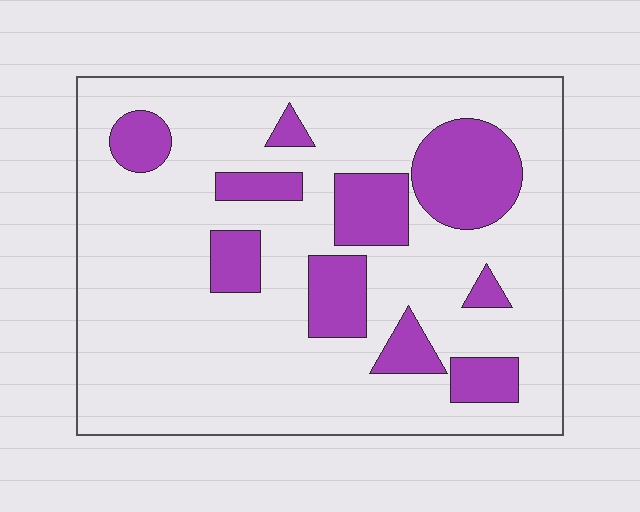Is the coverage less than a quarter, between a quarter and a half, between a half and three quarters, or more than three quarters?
Less than a quarter.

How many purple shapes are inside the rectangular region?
10.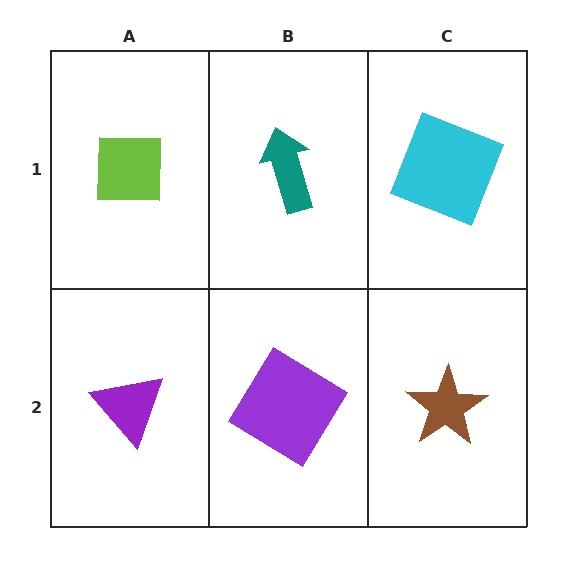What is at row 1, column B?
A teal arrow.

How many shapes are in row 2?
3 shapes.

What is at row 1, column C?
A cyan square.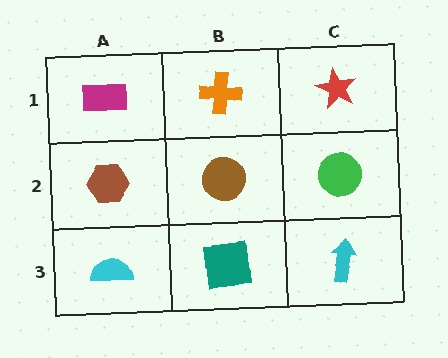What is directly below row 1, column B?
A brown circle.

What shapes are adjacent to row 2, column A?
A magenta rectangle (row 1, column A), a cyan semicircle (row 3, column A), a brown circle (row 2, column B).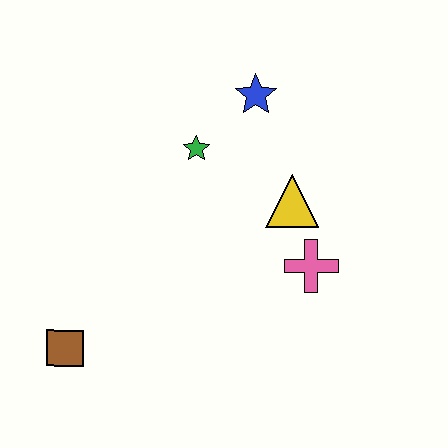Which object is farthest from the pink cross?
The brown square is farthest from the pink cross.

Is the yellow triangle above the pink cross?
Yes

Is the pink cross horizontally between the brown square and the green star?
No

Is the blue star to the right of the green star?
Yes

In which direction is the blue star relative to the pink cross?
The blue star is above the pink cross.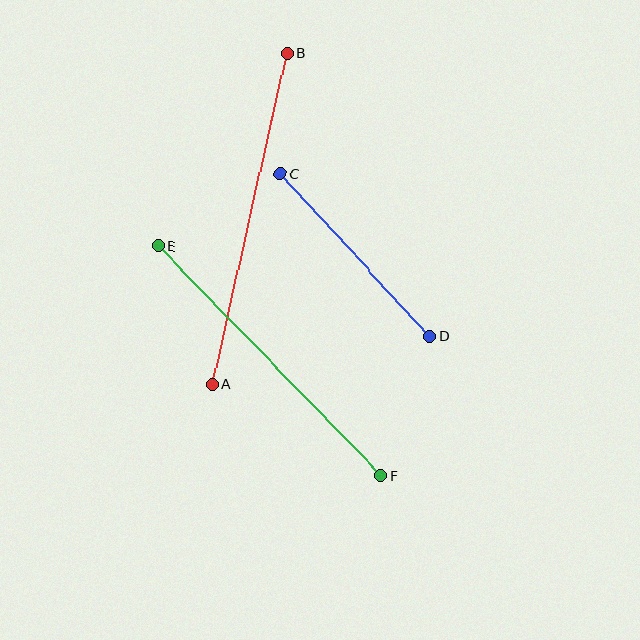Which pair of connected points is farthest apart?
Points A and B are farthest apart.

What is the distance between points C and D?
The distance is approximately 221 pixels.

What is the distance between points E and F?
The distance is approximately 320 pixels.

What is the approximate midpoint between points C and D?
The midpoint is at approximately (355, 255) pixels.